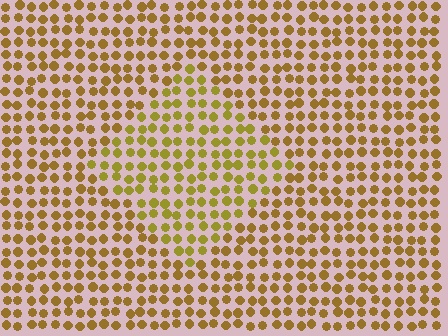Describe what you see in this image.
The image is filled with small brown elements in a uniform arrangement. A diamond-shaped region is visible where the elements are tinted to a slightly different hue, forming a subtle color boundary.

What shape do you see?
I see a diamond.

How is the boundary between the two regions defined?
The boundary is defined purely by a slight shift in hue (about 18 degrees). Spacing, size, and orientation are identical on both sides.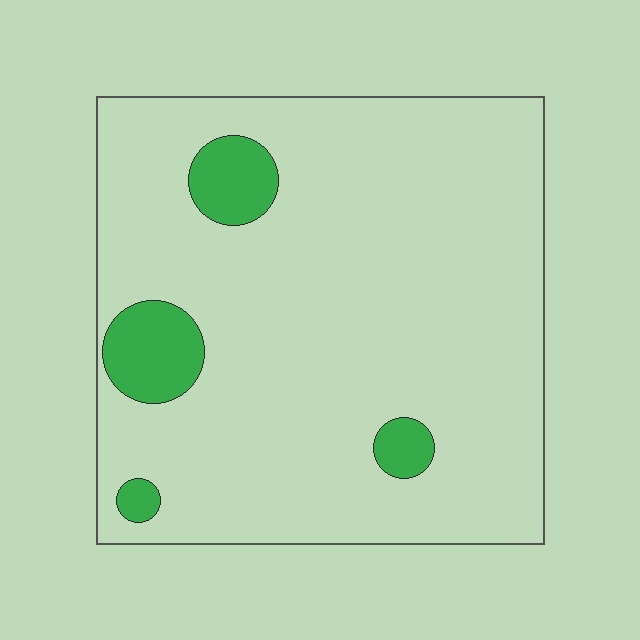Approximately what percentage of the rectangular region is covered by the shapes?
Approximately 10%.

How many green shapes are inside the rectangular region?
4.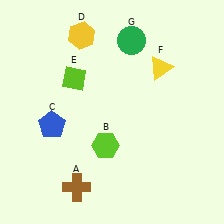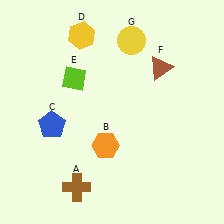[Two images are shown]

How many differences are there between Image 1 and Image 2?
There are 3 differences between the two images.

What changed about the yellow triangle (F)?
In Image 1, F is yellow. In Image 2, it changed to brown.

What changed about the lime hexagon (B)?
In Image 1, B is lime. In Image 2, it changed to orange.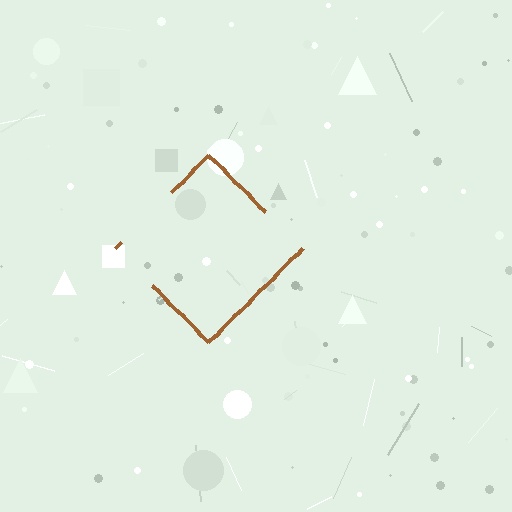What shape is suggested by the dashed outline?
The dashed outline suggests a diamond.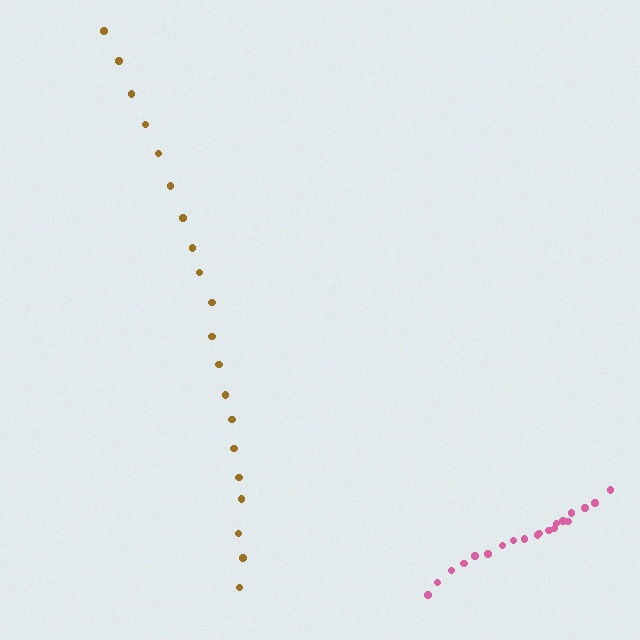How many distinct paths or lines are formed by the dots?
There are 2 distinct paths.